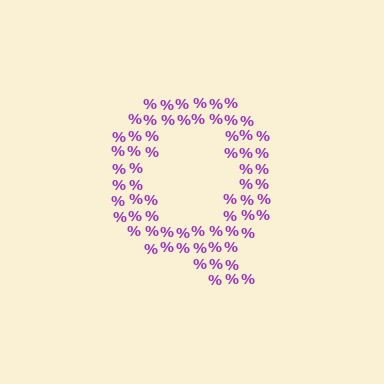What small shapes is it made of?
It is made of small percent signs.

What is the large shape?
The large shape is the letter Q.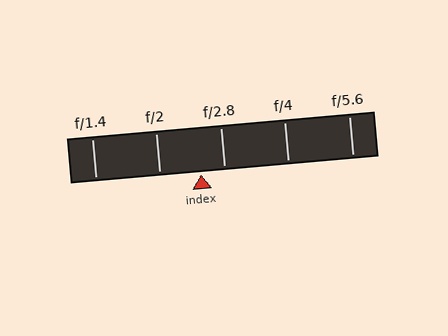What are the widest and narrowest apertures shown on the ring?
The widest aperture shown is f/1.4 and the narrowest is f/5.6.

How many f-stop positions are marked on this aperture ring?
There are 5 f-stop positions marked.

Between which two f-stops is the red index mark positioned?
The index mark is between f/2 and f/2.8.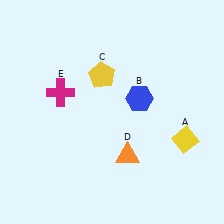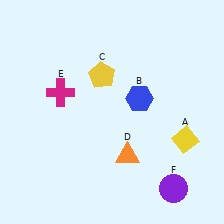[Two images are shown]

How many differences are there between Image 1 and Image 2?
There is 1 difference between the two images.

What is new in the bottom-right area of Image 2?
A purple circle (F) was added in the bottom-right area of Image 2.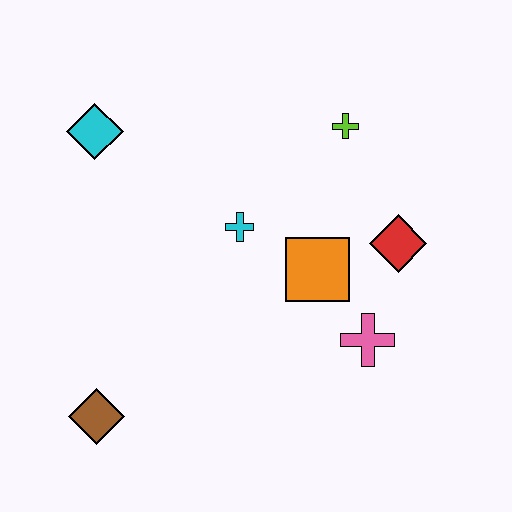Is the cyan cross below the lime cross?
Yes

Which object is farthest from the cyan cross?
The brown diamond is farthest from the cyan cross.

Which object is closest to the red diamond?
The orange square is closest to the red diamond.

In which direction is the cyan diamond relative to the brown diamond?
The cyan diamond is above the brown diamond.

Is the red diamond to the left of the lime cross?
No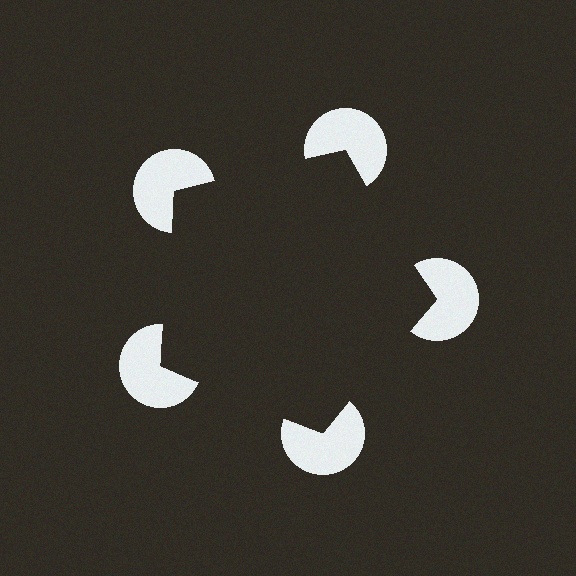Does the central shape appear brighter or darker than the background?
It typically appears slightly darker than the background, even though no actual brightness change is drawn.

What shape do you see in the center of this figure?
An illusory pentagon — its edges are inferred from the aligned wedge cuts in the pac-man discs, not physically drawn.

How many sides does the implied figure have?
5 sides.